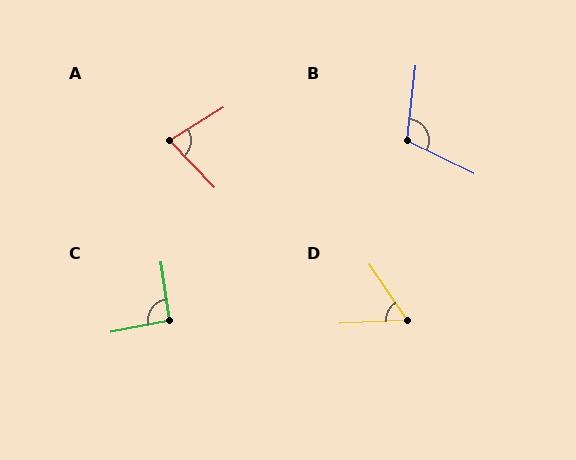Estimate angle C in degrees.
Approximately 93 degrees.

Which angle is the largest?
B, at approximately 110 degrees.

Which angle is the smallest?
D, at approximately 59 degrees.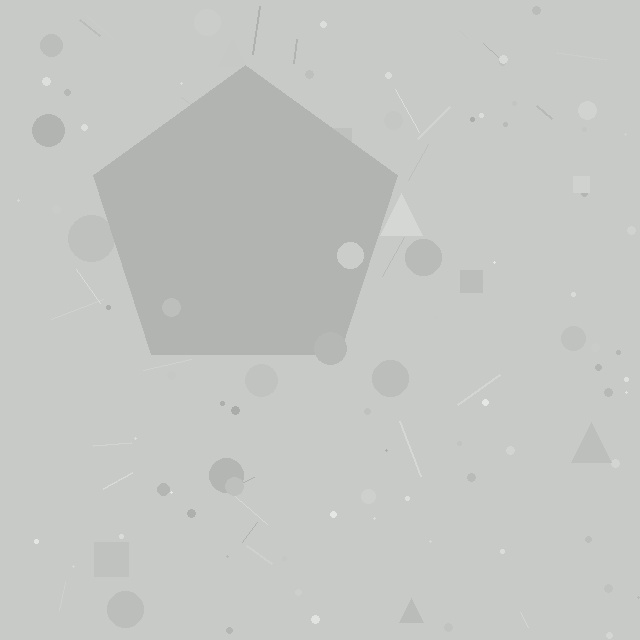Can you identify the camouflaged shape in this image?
The camouflaged shape is a pentagon.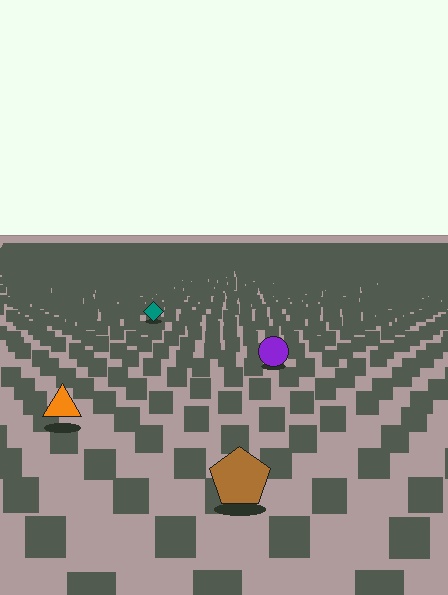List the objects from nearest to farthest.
From nearest to farthest: the brown pentagon, the orange triangle, the purple circle, the teal diamond.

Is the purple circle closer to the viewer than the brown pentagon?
No. The brown pentagon is closer — you can tell from the texture gradient: the ground texture is coarser near it.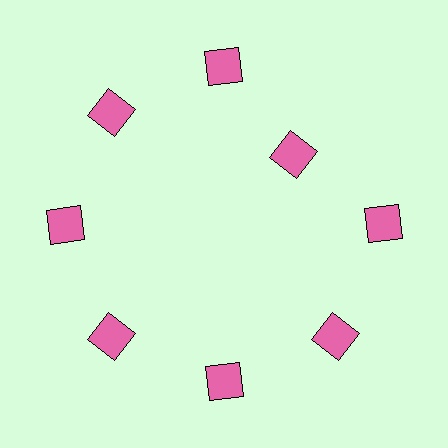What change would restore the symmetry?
The symmetry would be restored by moving it outward, back onto the ring so that all 8 squares sit at equal angles and equal distance from the center.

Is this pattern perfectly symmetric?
No. The 8 pink squares are arranged in a ring, but one element near the 2 o'clock position is pulled inward toward the center, breaking the 8-fold rotational symmetry.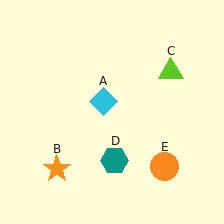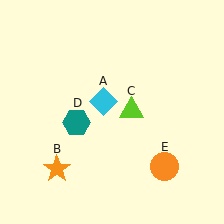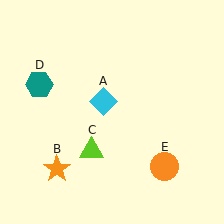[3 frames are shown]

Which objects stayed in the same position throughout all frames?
Cyan diamond (object A) and orange star (object B) and orange circle (object E) remained stationary.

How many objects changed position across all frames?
2 objects changed position: lime triangle (object C), teal hexagon (object D).